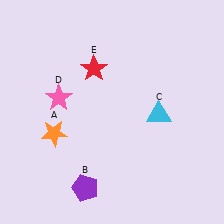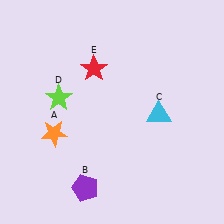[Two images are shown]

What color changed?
The star (D) changed from pink in Image 1 to lime in Image 2.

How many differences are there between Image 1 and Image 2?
There is 1 difference between the two images.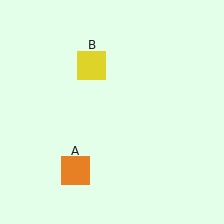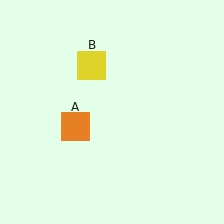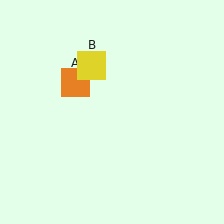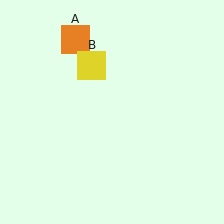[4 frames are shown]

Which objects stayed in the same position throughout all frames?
Yellow square (object B) remained stationary.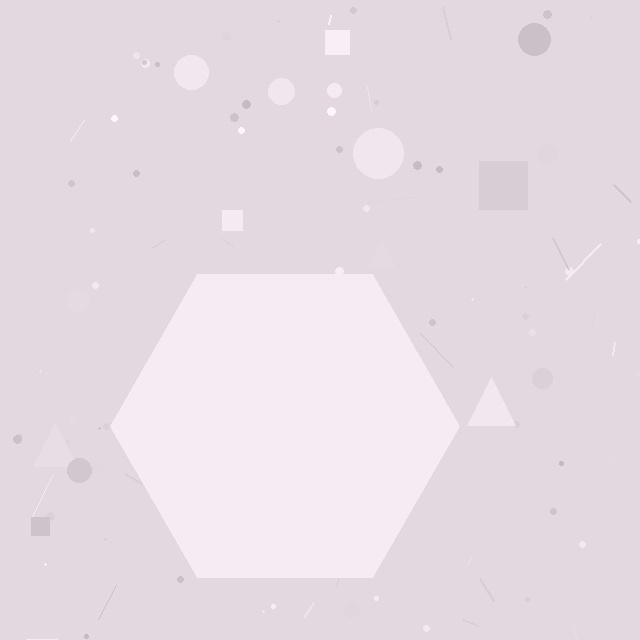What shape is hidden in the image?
A hexagon is hidden in the image.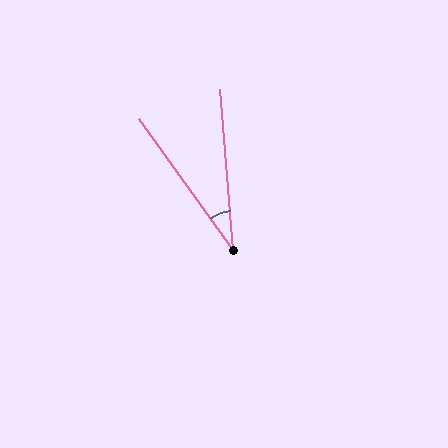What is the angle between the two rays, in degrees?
Approximately 31 degrees.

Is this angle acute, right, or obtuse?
It is acute.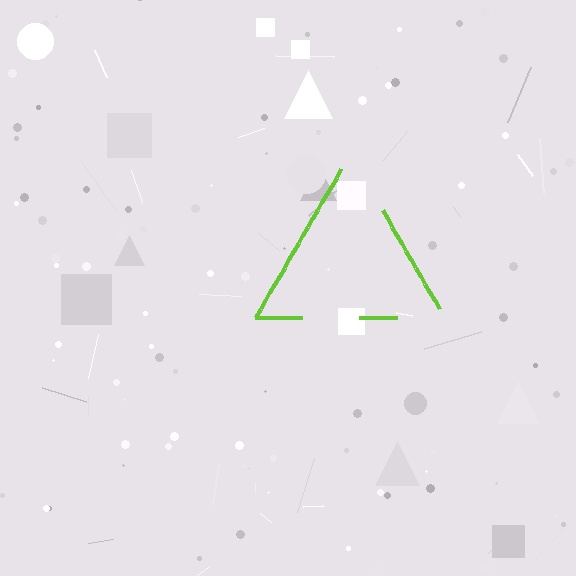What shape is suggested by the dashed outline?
The dashed outline suggests a triangle.